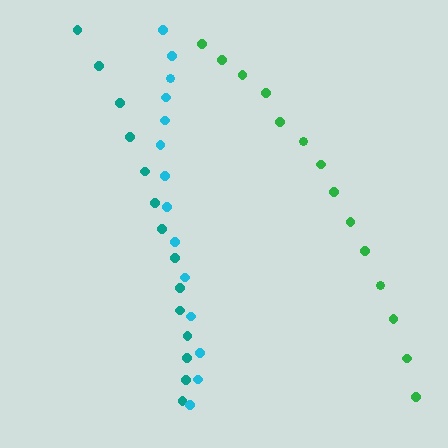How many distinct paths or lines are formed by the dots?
There are 3 distinct paths.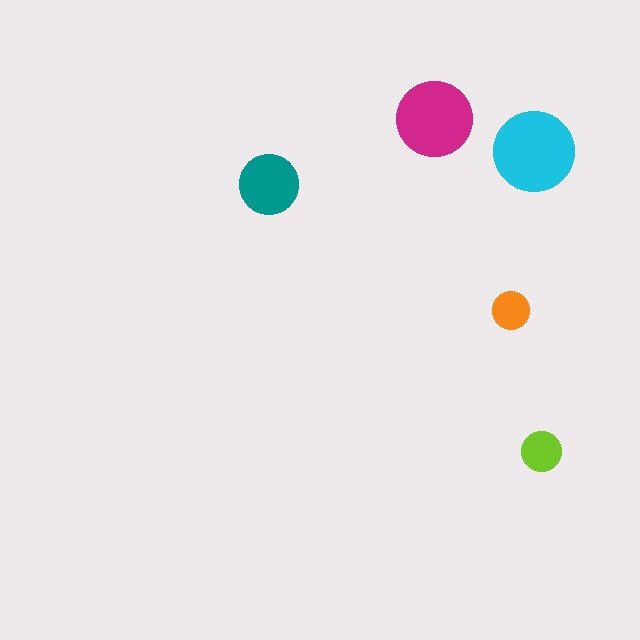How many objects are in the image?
There are 5 objects in the image.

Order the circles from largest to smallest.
the cyan one, the magenta one, the teal one, the lime one, the orange one.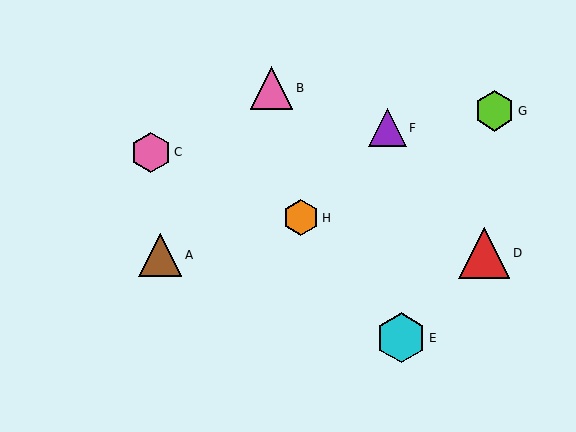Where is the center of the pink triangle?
The center of the pink triangle is at (272, 88).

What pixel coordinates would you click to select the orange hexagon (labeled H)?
Click at (301, 218) to select the orange hexagon H.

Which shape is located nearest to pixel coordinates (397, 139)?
The purple triangle (labeled F) at (387, 128) is nearest to that location.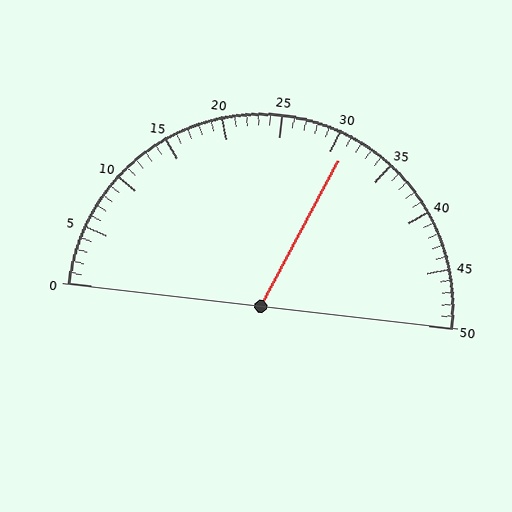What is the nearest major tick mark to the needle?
The nearest major tick mark is 30.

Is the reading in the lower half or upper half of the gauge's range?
The reading is in the upper half of the range (0 to 50).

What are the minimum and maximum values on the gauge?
The gauge ranges from 0 to 50.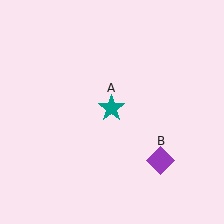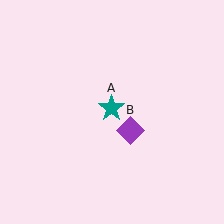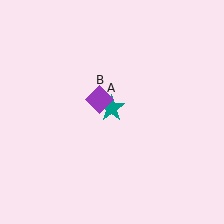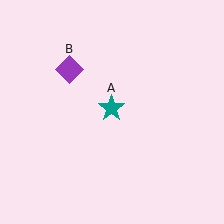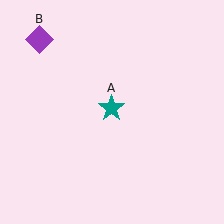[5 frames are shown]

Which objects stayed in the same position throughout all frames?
Teal star (object A) remained stationary.